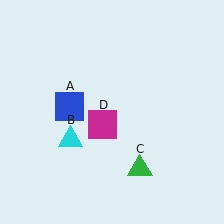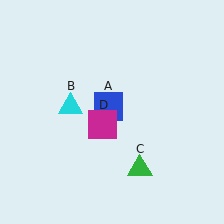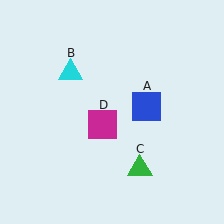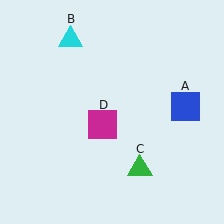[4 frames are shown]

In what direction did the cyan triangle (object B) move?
The cyan triangle (object B) moved up.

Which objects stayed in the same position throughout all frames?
Green triangle (object C) and magenta square (object D) remained stationary.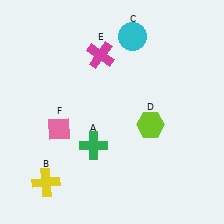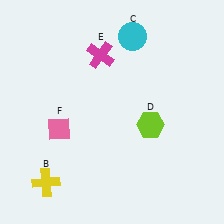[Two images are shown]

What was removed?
The green cross (A) was removed in Image 2.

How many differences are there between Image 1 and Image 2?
There is 1 difference between the two images.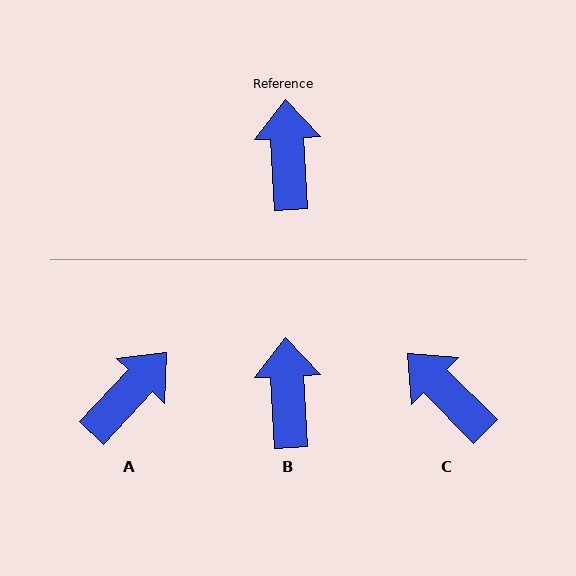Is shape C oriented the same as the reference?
No, it is off by about 42 degrees.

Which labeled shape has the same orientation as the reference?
B.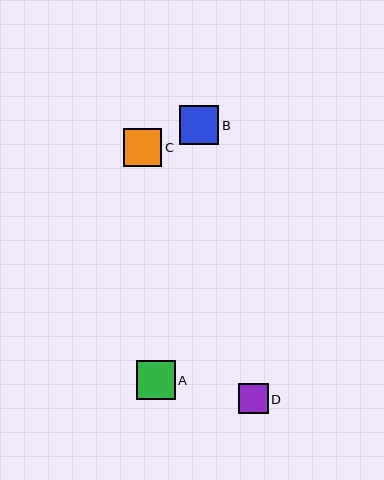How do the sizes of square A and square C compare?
Square A and square C are approximately the same size.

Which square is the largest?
Square B is the largest with a size of approximately 39 pixels.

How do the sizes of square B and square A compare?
Square B and square A are approximately the same size.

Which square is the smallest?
Square D is the smallest with a size of approximately 30 pixels.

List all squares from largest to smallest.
From largest to smallest: B, A, C, D.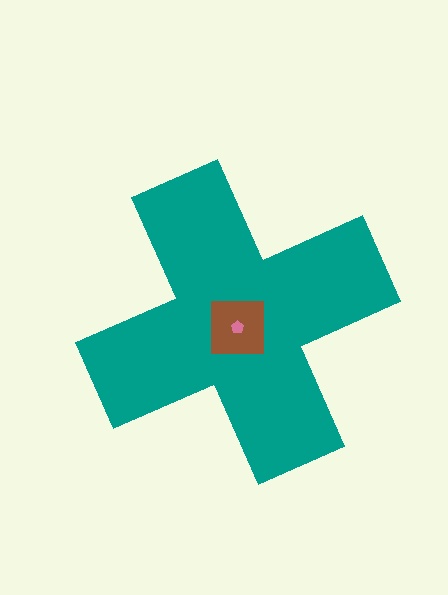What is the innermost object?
The pink pentagon.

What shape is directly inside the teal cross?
The brown square.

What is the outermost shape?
The teal cross.